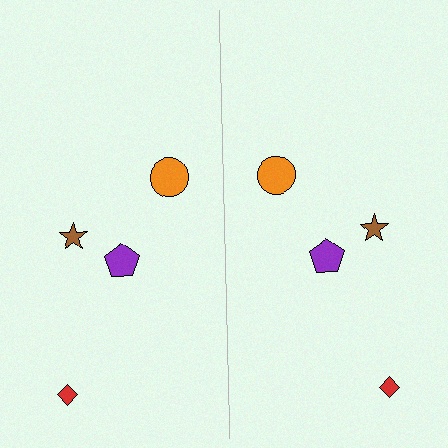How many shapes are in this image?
There are 8 shapes in this image.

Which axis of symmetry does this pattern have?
The pattern has a vertical axis of symmetry running through the center of the image.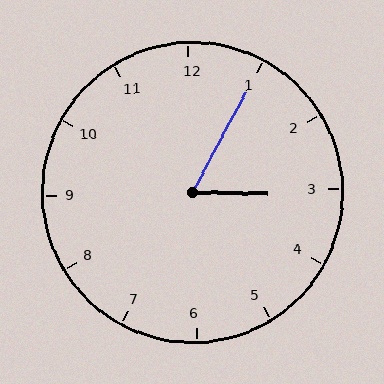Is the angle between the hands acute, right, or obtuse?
It is acute.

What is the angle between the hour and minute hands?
Approximately 62 degrees.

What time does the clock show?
3:05.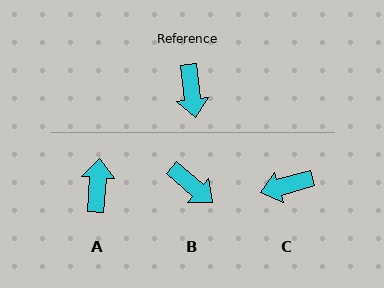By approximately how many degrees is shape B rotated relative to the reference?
Approximately 43 degrees counter-clockwise.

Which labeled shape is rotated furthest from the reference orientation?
A, about 169 degrees away.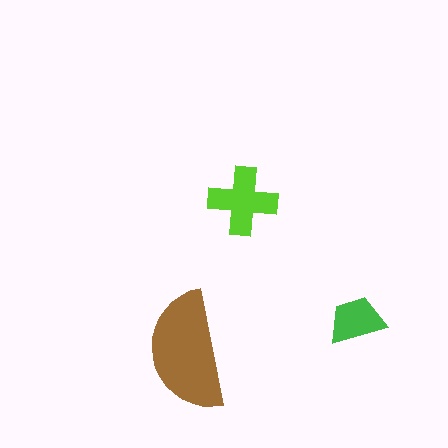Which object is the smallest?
The green trapezoid.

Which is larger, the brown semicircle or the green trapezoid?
The brown semicircle.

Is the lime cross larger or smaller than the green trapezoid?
Larger.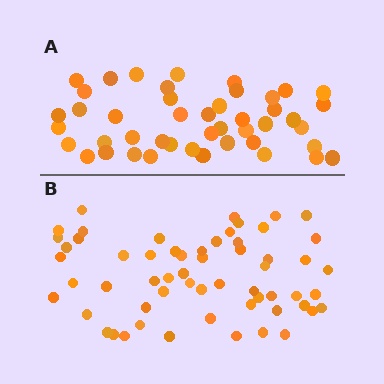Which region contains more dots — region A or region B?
Region B (the bottom region) has more dots.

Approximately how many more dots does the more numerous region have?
Region B has approximately 15 more dots than region A.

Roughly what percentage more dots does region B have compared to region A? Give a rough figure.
About 30% more.